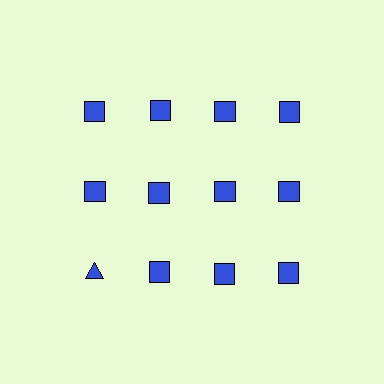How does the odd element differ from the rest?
It has a different shape: triangle instead of square.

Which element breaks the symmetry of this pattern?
The blue triangle in the third row, leftmost column breaks the symmetry. All other shapes are blue squares.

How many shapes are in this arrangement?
There are 12 shapes arranged in a grid pattern.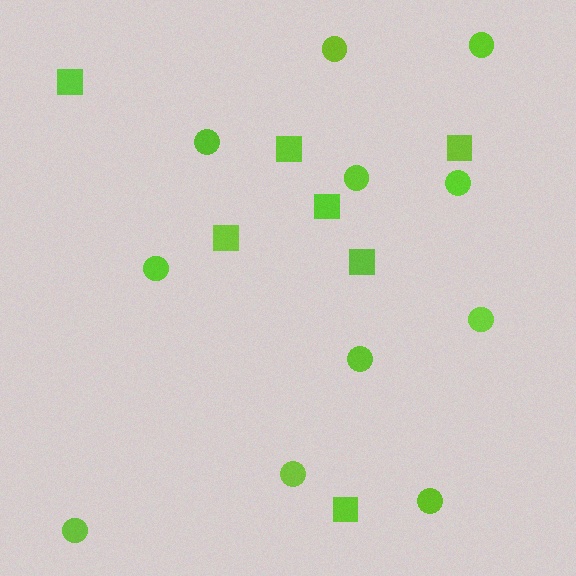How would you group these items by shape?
There are 2 groups: one group of circles (11) and one group of squares (7).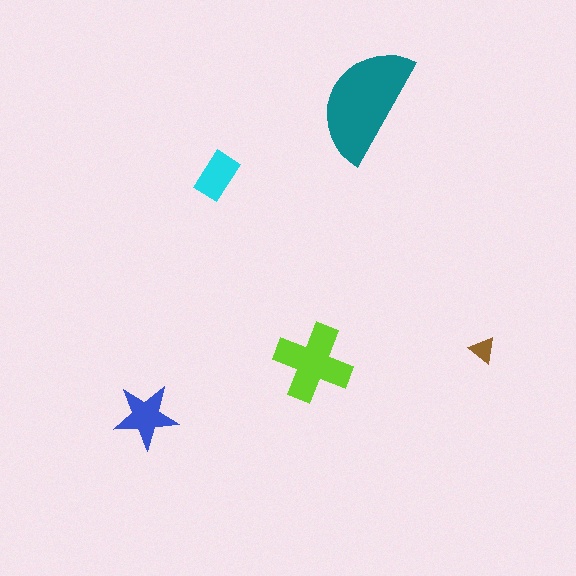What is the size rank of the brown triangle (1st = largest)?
5th.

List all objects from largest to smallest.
The teal semicircle, the lime cross, the blue star, the cyan rectangle, the brown triangle.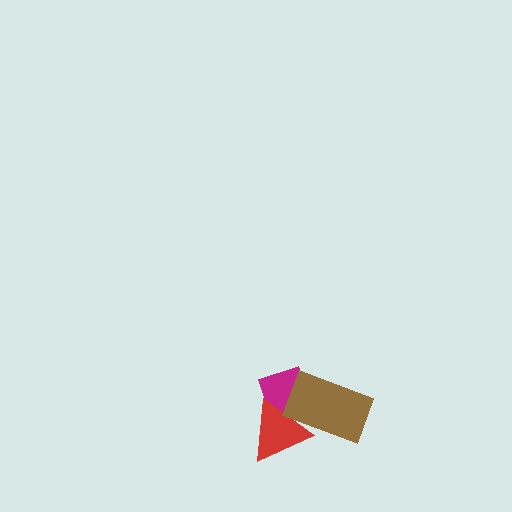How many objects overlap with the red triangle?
2 objects overlap with the red triangle.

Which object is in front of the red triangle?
The brown rectangle is in front of the red triangle.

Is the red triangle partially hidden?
Yes, it is partially covered by another shape.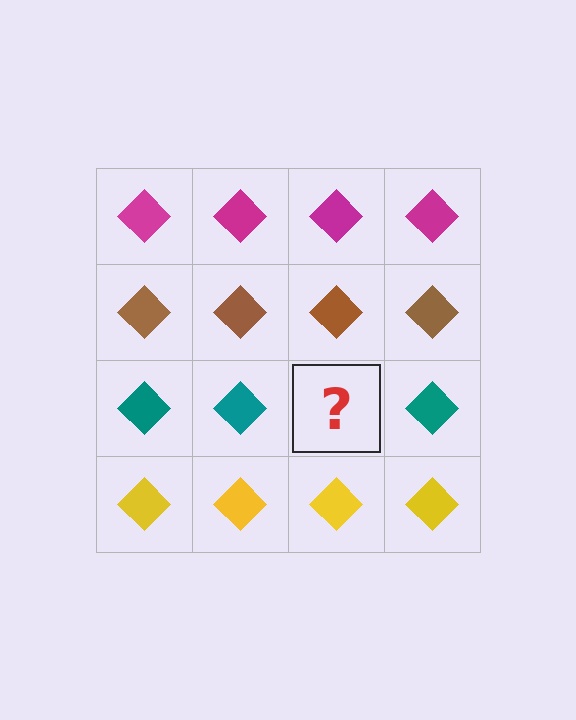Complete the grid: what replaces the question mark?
The question mark should be replaced with a teal diamond.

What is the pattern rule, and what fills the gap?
The rule is that each row has a consistent color. The gap should be filled with a teal diamond.